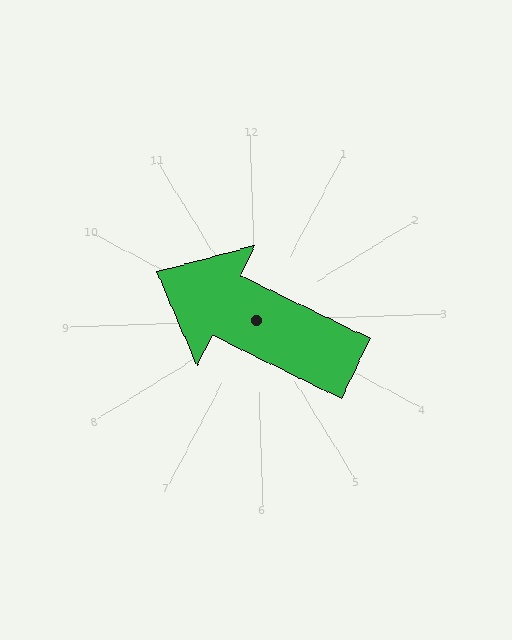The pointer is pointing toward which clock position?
Roughly 10 o'clock.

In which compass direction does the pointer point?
Northwest.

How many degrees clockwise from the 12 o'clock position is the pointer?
Approximately 298 degrees.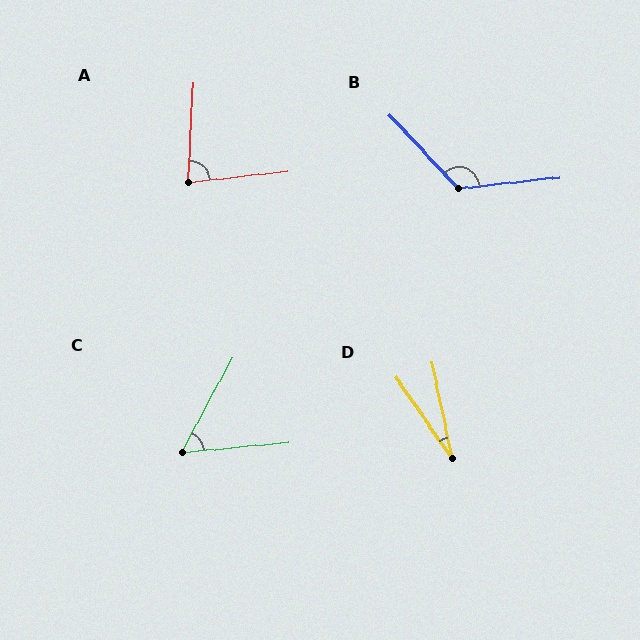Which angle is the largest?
B, at approximately 127 degrees.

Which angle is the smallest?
D, at approximately 23 degrees.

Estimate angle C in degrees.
Approximately 56 degrees.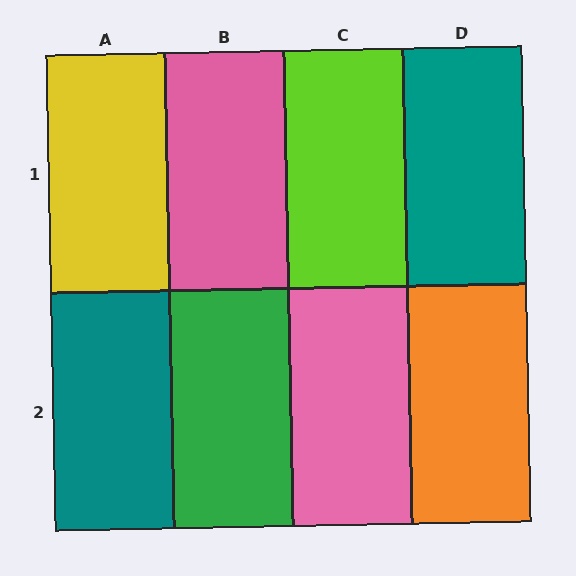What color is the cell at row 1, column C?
Lime.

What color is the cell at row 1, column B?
Pink.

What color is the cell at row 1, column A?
Yellow.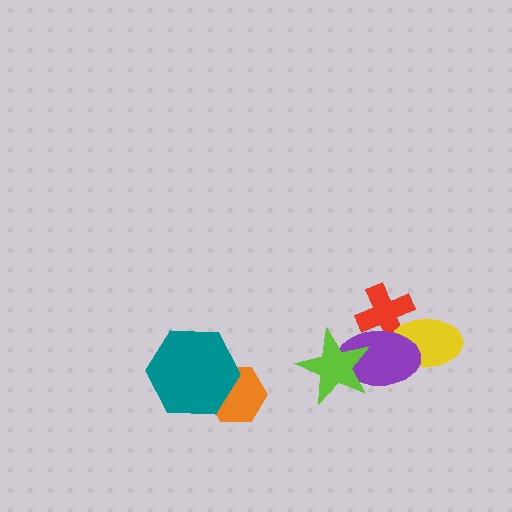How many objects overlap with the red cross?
2 objects overlap with the red cross.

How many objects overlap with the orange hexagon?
1 object overlaps with the orange hexagon.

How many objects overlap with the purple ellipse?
3 objects overlap with the purple ellipse.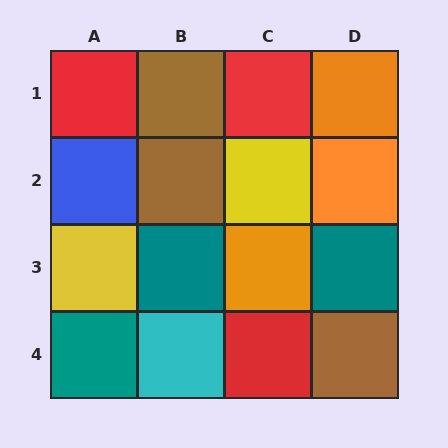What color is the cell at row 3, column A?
Yellow.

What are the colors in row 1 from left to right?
Red, brown, red, orange.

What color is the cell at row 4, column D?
Brown.